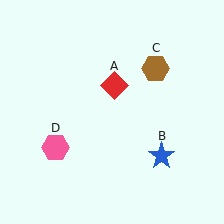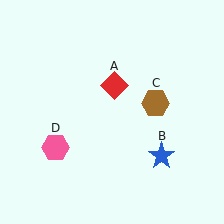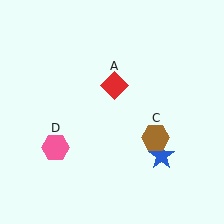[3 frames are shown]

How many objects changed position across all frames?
1 object changed position: brown hexagon (object C).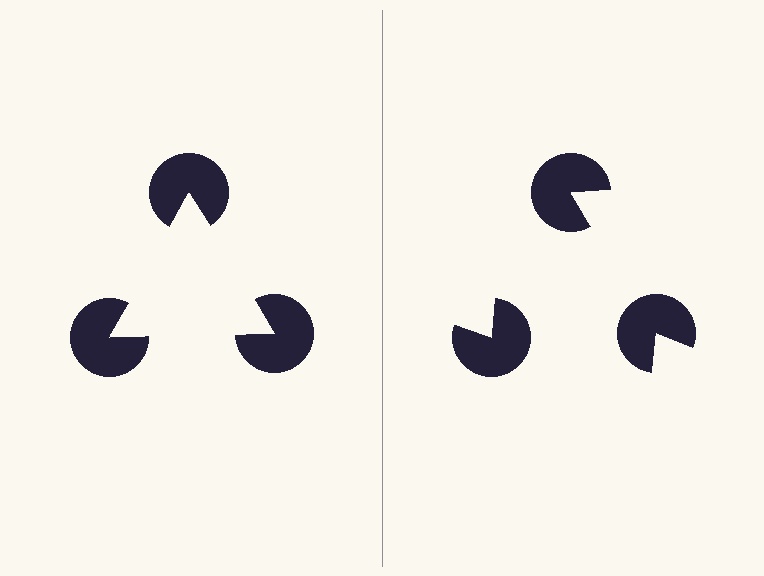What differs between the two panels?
The pac-man discs are positioned identically on both sides; only the wedge orientations differ. On the left they align to a triangle; on the right they are misaligned.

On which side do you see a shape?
An illusory triangle appears on the left side. On the right side the wedge cuts are rotated, so no coherent shape forms.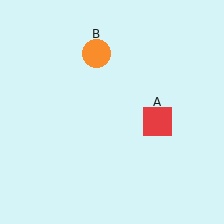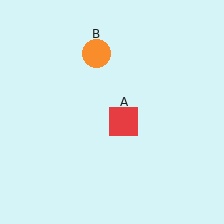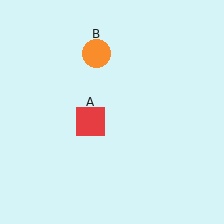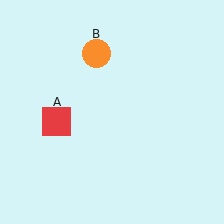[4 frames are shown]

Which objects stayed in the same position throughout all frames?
Orange circle (object B) remained stationary.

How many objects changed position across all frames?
1 object changed position: red square (object A).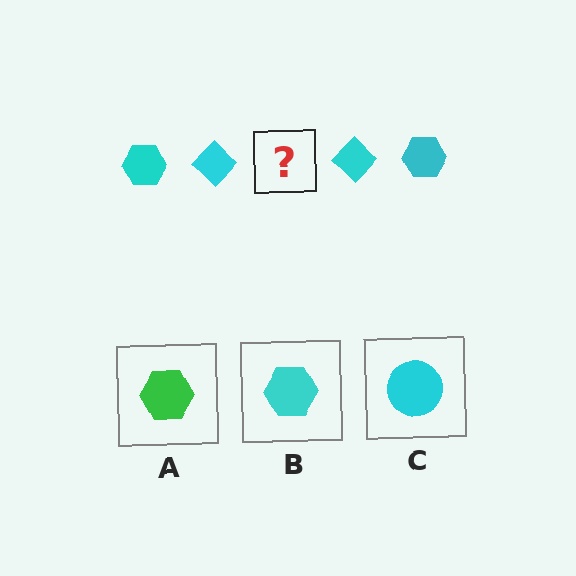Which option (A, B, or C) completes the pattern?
B.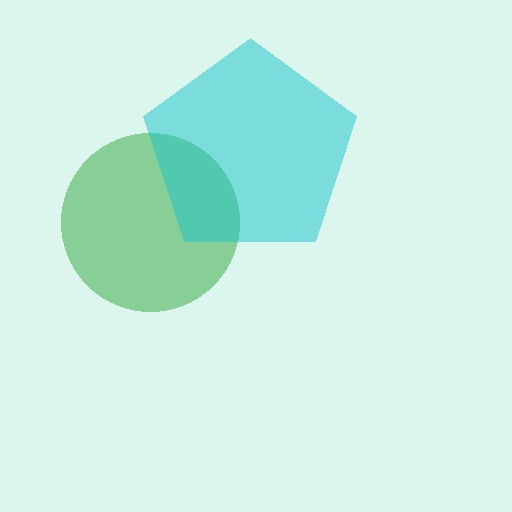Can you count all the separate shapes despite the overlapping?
Yes, there are 2 separate shapes.